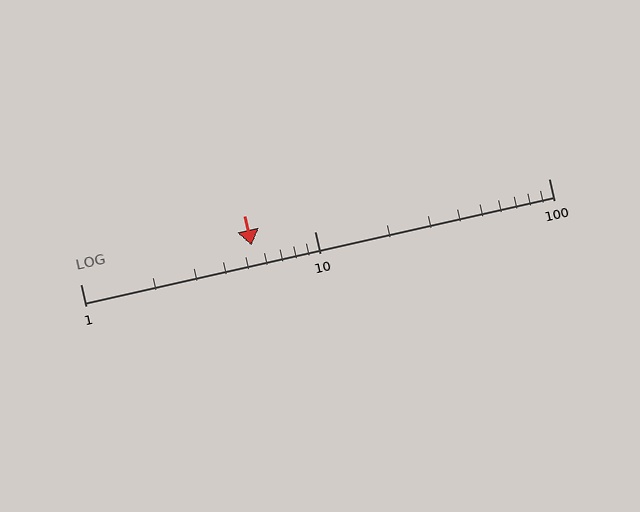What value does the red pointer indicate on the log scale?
The pointer indicates approximately 5.4.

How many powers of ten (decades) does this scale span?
The scale spans 2 decades, from 1 to 100.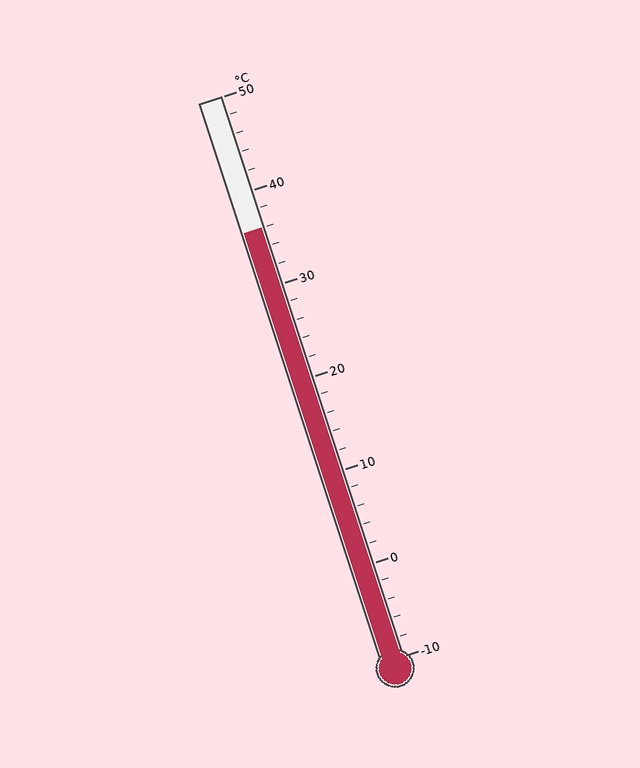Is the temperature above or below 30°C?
The temperature is above 30°C.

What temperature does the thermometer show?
The thermometer shows approximately 36°C.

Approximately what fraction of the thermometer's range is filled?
The thermometer is filled to approximately 75% of its range.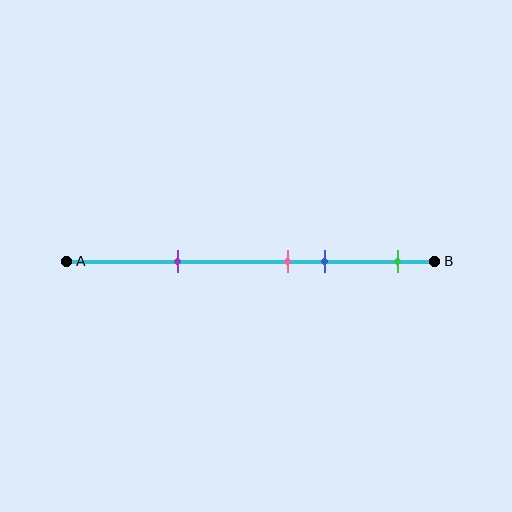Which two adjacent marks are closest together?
The pink and blue marks are the closest adjacent pair.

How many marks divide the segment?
There are 4 marks dividing the segment.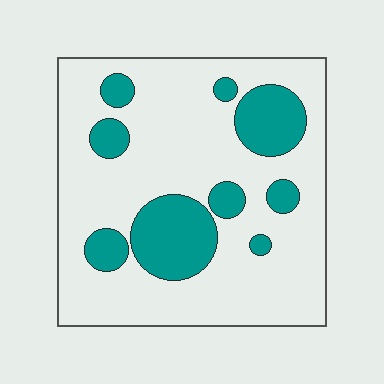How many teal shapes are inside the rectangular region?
9.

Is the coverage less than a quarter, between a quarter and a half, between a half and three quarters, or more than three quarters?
Less than a quarter.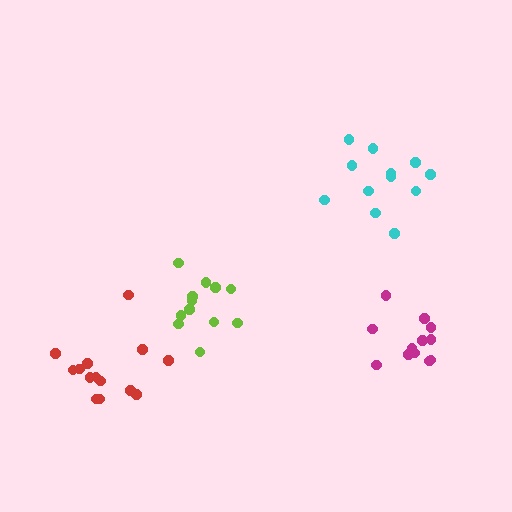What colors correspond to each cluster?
The clusters are colored: magenta, lime, cyan, red.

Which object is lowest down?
The red cluster is bottommost.